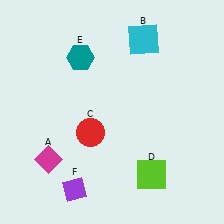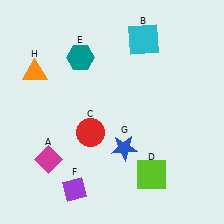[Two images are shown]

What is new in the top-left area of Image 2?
An orange triangle (H) was added in the top-left area of Image 2.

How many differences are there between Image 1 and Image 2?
There are 2 differences between the two images.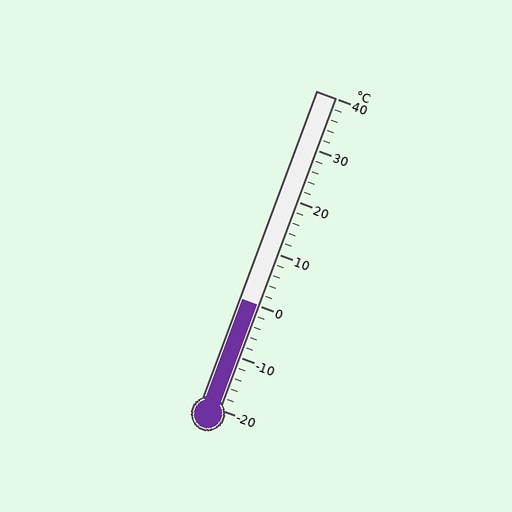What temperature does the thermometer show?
The thermometer shows approximately 0°C.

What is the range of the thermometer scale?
The thermometer scale ranges from -20°C to 40°C.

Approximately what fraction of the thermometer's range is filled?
The thermometer is filled to approximately 35% of its range.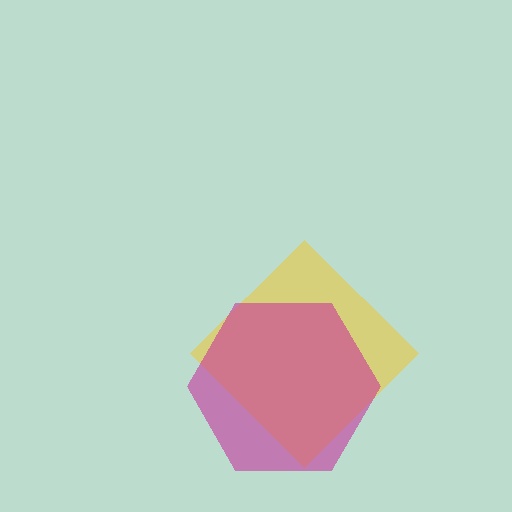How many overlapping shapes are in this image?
There are 2 overlapping shapes in the image.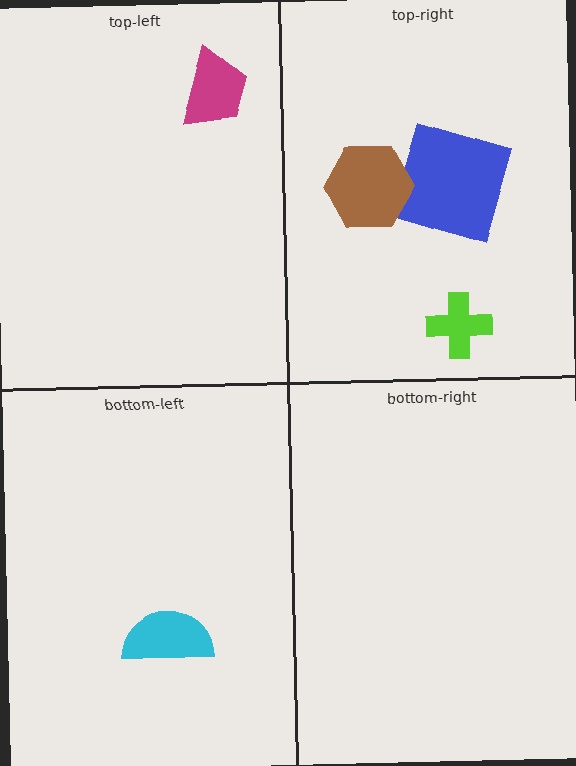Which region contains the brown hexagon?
The top-right region.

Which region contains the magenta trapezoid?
The top-left region.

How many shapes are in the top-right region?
3.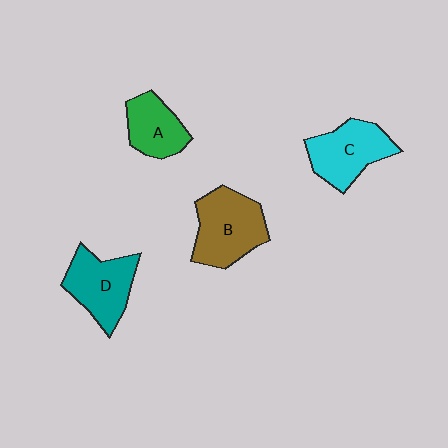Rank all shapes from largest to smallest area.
From largest to smallest: B (brown), C (cyan), D (teal), A (green).